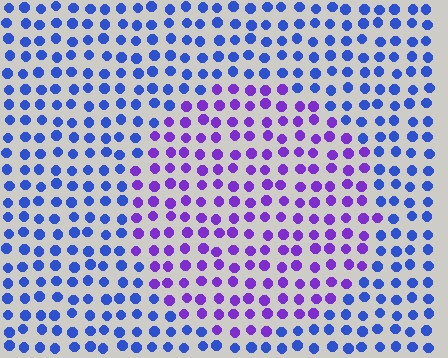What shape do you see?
I see a circle.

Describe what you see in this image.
The image is filled with small blue elements in a uniform arrangement. A circle-shaped region is visible where the elements are tinted to a slightly different hue, forming a subtle color boundary.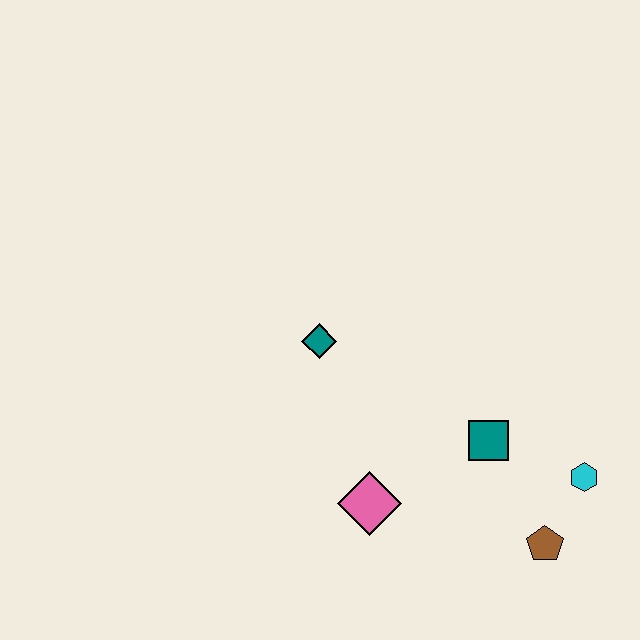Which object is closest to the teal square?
The cyan hexagon is closest to the teal square.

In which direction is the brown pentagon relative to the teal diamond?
The brown pentagon is to the right of the teal diamond.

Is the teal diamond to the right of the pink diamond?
No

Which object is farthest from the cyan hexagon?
The teal diamond is farthest from the cyan hexagon.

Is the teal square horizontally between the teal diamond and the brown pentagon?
Yes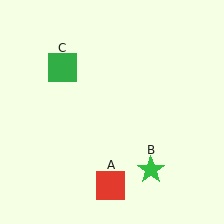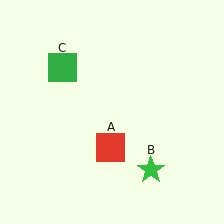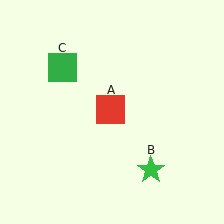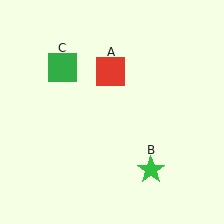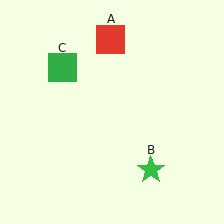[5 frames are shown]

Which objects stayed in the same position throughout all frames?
Green star (object B) and green square (object C) remained stationary.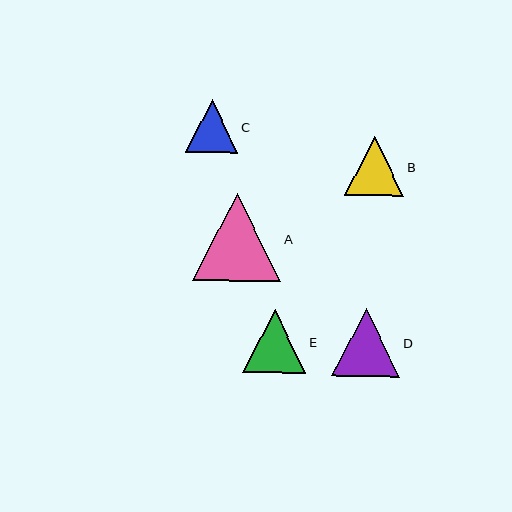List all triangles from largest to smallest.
From largest to smallest: A, D, E, B, C.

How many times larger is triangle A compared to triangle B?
Triangle A is approximately 1.5 times the size of triangle B.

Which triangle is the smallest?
Triangle C is the smallest with a size of approximately 53 pixels.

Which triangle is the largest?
Triangle A is the largest with a size of approximately 88 pixels.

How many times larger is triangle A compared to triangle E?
Triangle A is approximately 1.4 times the size of triangle E.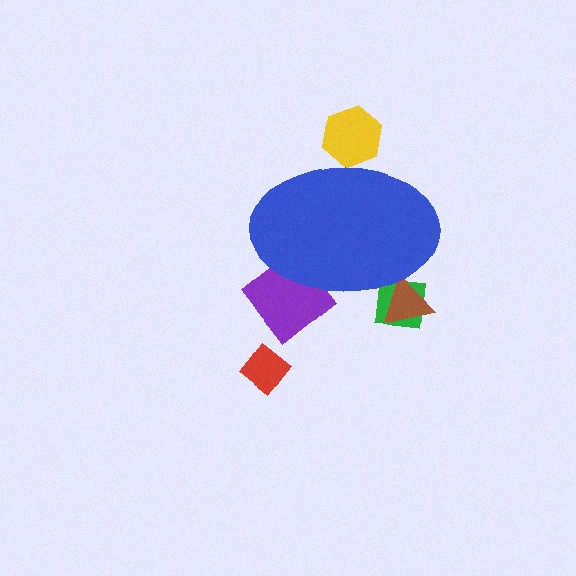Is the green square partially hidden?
Yes, the green square is partially hidden behind the blue ellipse.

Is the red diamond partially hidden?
No, the red diamond is fully visible.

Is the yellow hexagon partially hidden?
Yes, the yellow hexagon is partially hidden behind the blue ellipse.